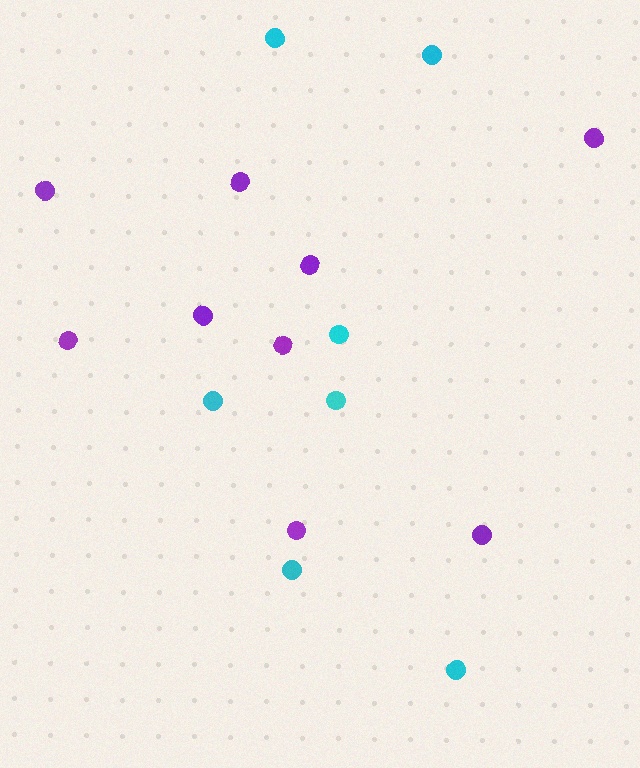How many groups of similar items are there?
There are 2 groups: one group of purple circles (9) and one group of cyan circles (7).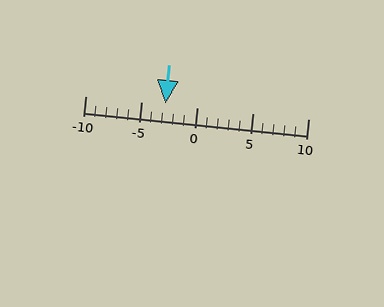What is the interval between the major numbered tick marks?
The major tick marks are spaced 5 units apart.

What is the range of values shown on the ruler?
The ruler shows values from -10 to 10.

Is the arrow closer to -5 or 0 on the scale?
The arrow is closer to -5.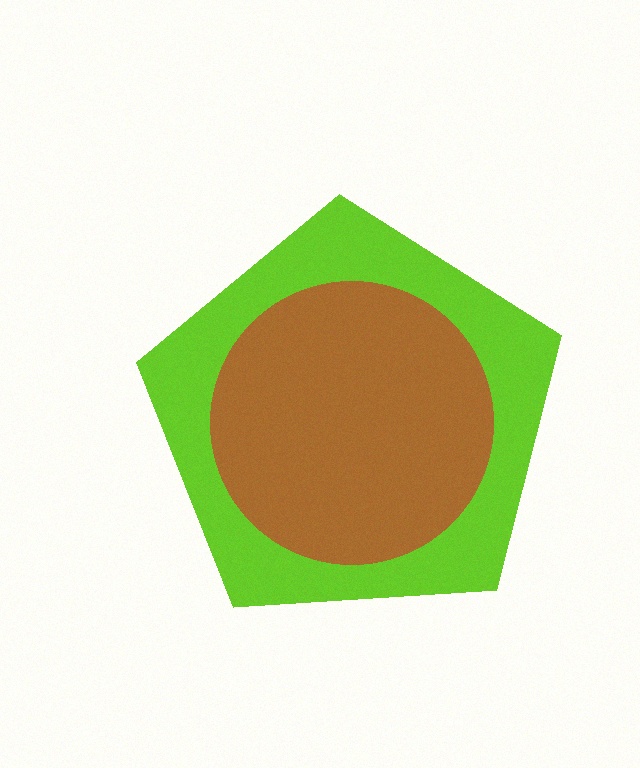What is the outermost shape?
The lime pentagon.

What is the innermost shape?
The brown circle.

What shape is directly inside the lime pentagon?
The brown circle.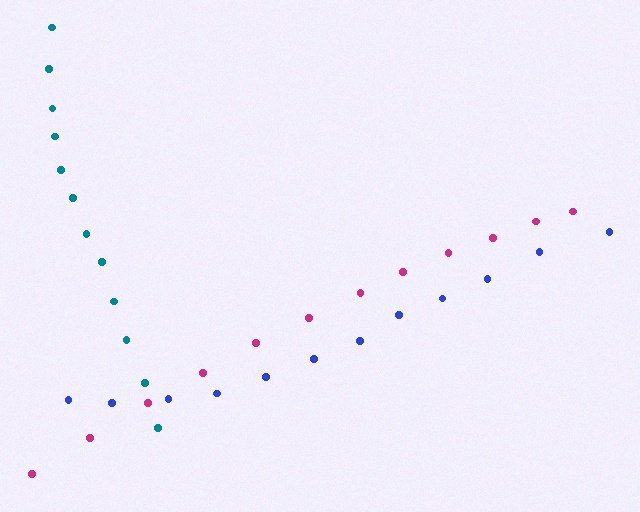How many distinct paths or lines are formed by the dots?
There are 3 distinct paths.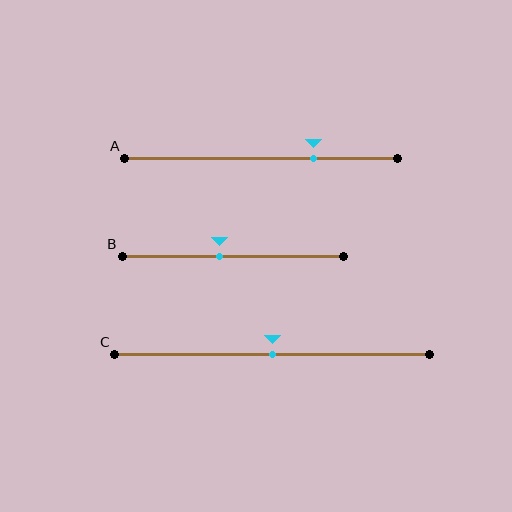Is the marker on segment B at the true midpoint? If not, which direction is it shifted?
No, the marker on segment B is shifted to the left by about 6% of the segment length.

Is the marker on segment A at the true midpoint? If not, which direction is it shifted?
No, the marker on segment A is shifted to the right by about 19% of the segment length.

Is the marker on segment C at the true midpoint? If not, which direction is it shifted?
Yes, the marker on segment C is at the true midpoint.